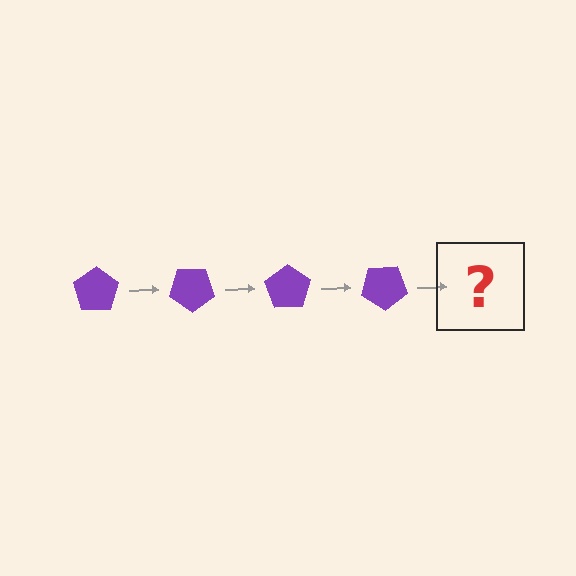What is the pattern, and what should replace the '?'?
The pattern is that the pentagon rotates 35 degrees each step. The '?' should be a purple pentagon rotated 140 degrees.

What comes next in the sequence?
The next element should be a purple pentagon rotated 140 degrees.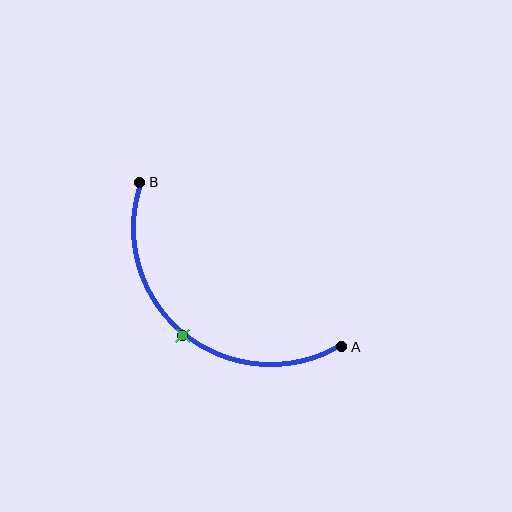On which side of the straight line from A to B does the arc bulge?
The arc bulges below and to the left of the straight line connecting A and B.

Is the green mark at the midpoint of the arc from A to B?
Yes. The green mark lies on the arc at equal arc-length from both A and B — it is the arc midpoint.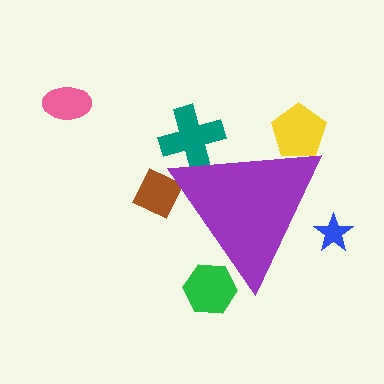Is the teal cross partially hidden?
Yes, the teal cross is partially hidden behind the purple triangle.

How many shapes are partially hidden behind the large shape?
5 shapes are partially hidden.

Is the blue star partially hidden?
Yes, the blue star is partially hidden behind the purple triangle.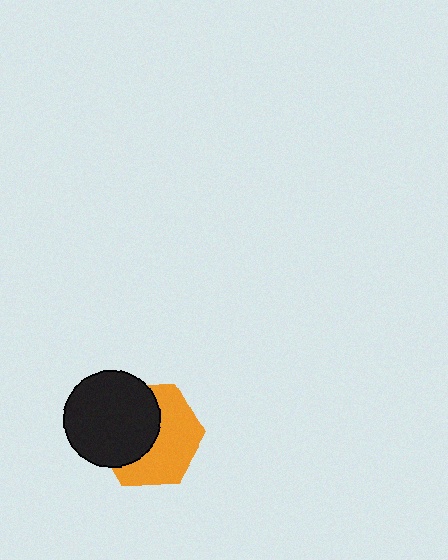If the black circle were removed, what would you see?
You would see the complete orange hexagon.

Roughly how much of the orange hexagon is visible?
About half of it is visible (roughly 53%).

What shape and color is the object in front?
The object in front is a black circle.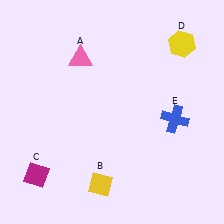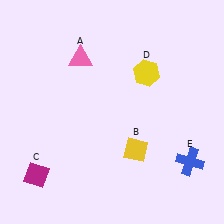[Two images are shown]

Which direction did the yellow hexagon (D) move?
The yellow hexagon (D) moved left.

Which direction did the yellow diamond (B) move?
The yellow diamond (B) moved right.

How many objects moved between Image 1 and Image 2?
3 objects moved between the two images.